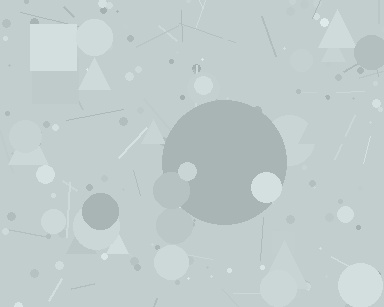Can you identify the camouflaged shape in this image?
The camouflaged shape is a circle.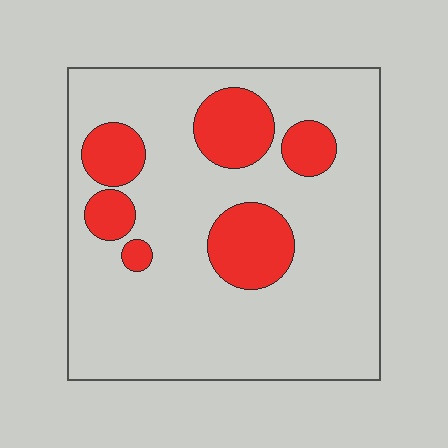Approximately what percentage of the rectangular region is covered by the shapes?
Approximately 20%.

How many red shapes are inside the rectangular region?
6.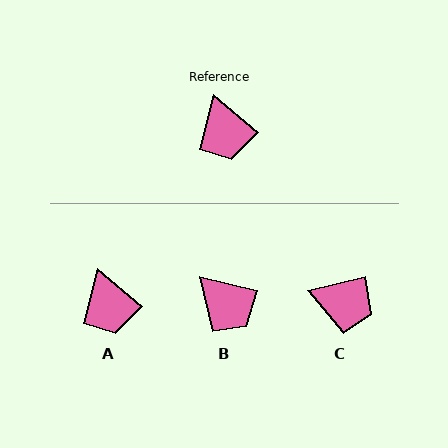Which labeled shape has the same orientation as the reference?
A.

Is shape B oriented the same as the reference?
No, it is off by about 27 degrees.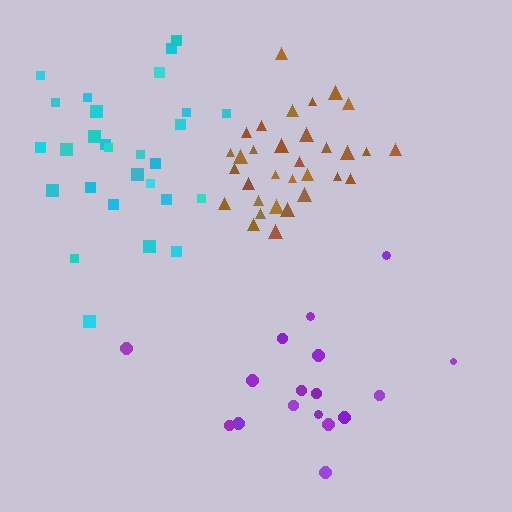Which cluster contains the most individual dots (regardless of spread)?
Brown (33).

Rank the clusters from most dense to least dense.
brown, cyan, purple.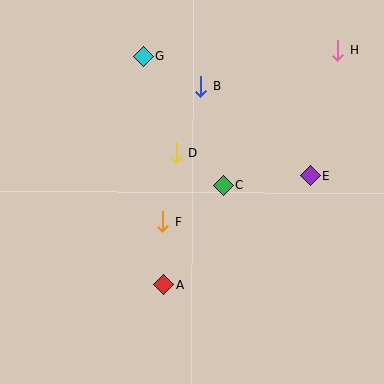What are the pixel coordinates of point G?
Point G is at (143, 56).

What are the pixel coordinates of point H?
Point H is at (338, 50).